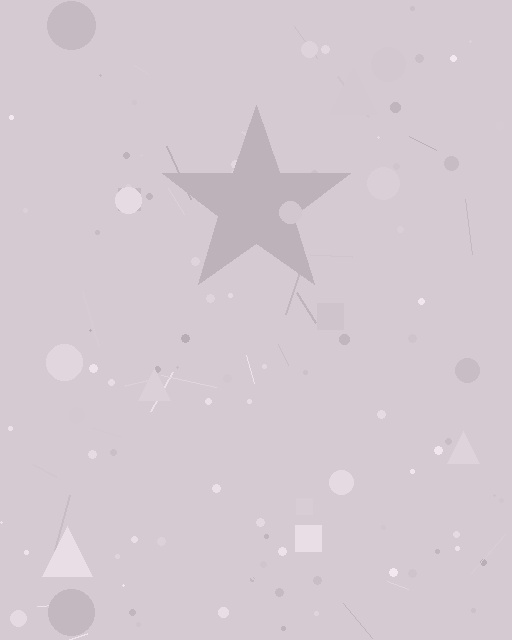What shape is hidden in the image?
A star is hidden in the image.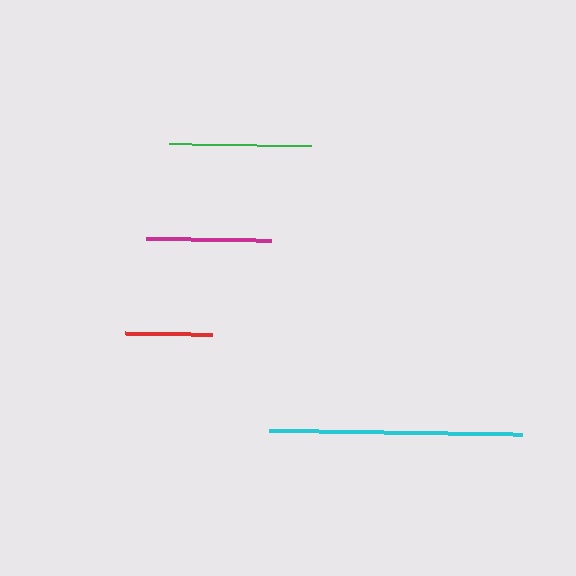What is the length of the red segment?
The red segment is approximately 87 pixels long.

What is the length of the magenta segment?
The magenta segment is approximately 125 pixels long.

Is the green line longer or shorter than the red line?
The green line is longer than the red line.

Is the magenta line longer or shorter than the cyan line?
The cyan line is longer than the magenta line.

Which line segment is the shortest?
The red line is the shortest at approximately 87 pixels.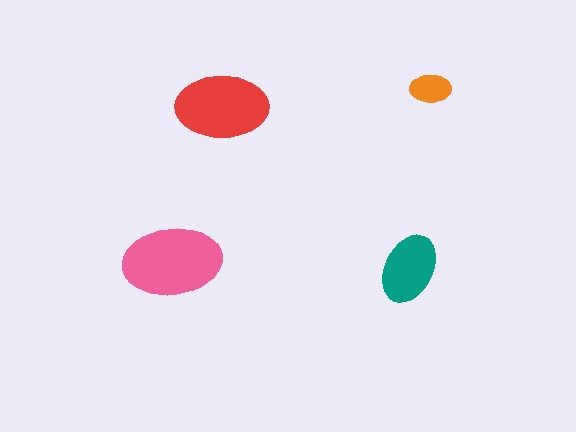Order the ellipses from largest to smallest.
the pink one, the red one, the teal one, the orange one.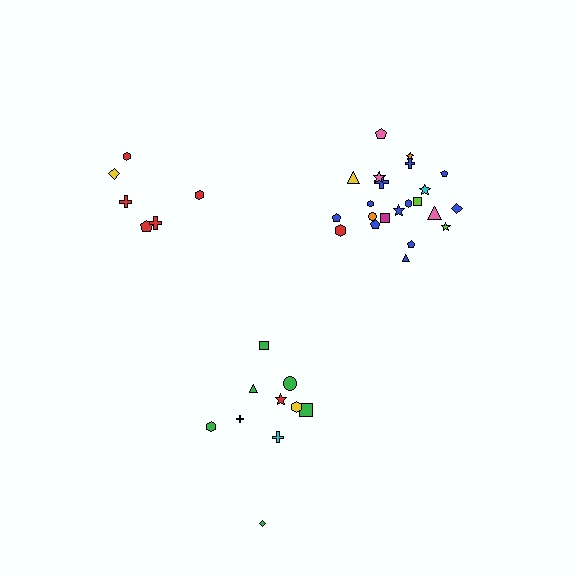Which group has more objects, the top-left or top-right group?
The top-right group.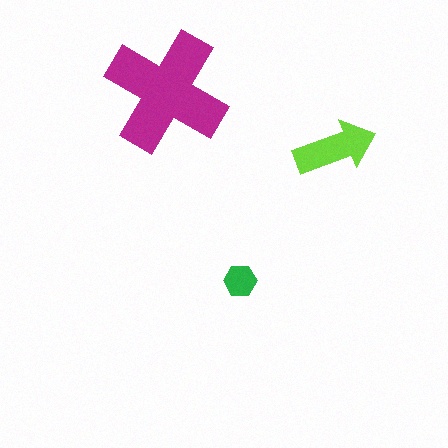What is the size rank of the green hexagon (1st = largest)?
3rd.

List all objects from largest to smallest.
The magenta cross, the lime arrow, the green hexagon.